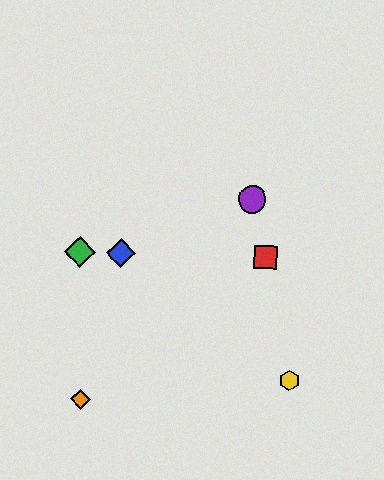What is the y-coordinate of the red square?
The red square is at y≈257.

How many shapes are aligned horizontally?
3 shapes (the red square, the blue diamond, the green diamond) are aligned horizontally.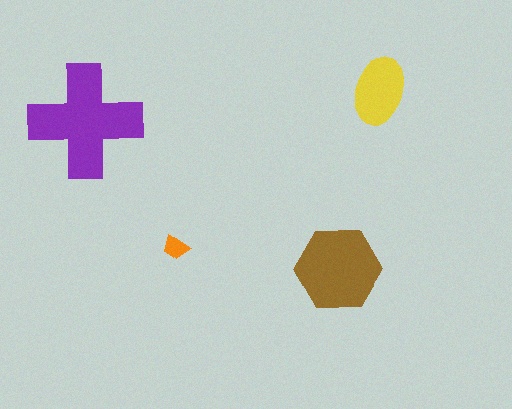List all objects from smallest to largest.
The orange trapezoid, the yellow ellipse, the brown hexagon, the purple cross.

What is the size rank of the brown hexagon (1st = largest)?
2nd.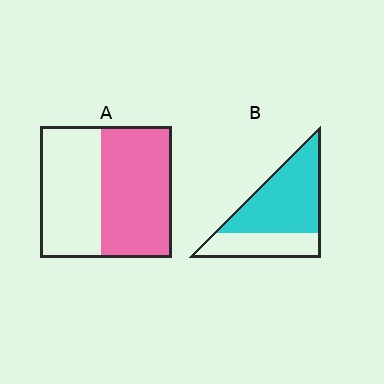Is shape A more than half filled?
Roughly half.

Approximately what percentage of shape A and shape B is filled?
A is approximately 55% and B is approximately 65%.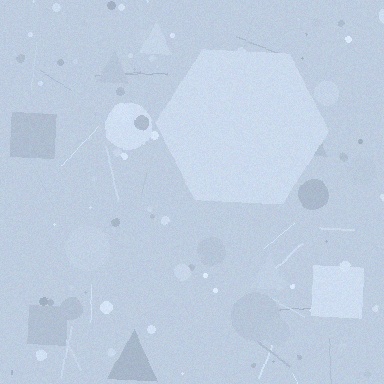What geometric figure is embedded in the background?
A hexagon is embedded in the background.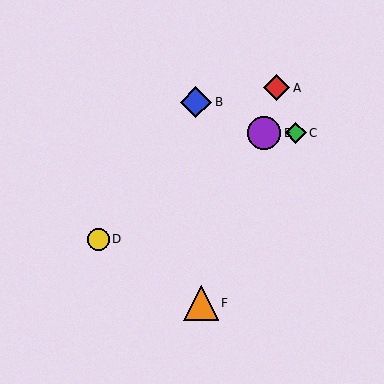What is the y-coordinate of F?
Object F is at y≈303.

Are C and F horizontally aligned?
No, C is at y≈133 and F is at y≈303.